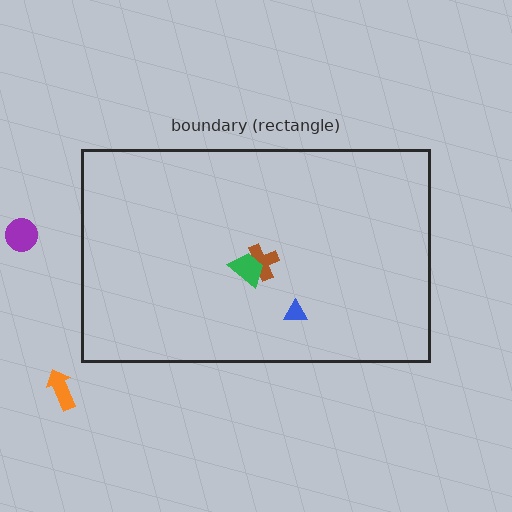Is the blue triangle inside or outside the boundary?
Inside.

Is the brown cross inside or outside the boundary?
Inside.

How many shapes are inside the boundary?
3 inside, 2 outside.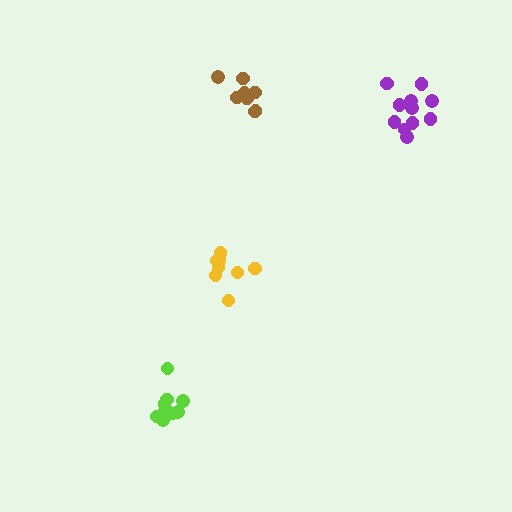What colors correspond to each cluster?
The clusters are colored: lime, purple, yellow, brown.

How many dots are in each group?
Group 1: 10 dots, Group 2: 11 dots, Group 3: 8 dots, Group 4: 8 dots (37 total).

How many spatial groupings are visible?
There are 4 spatial groupings.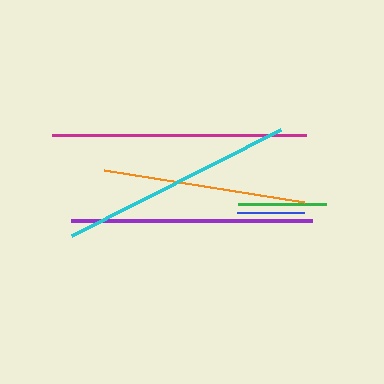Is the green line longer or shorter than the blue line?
The green line is longer than the blue line.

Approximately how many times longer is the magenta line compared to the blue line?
The magenta line is approximately 3.8 times the length of the blue line.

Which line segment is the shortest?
The blue line is the shortest at approximately 67 pixels.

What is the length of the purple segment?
The purple segment is approximately 241 pixels long.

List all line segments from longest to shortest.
From longest to shortest: magenta, purple, cyan, orange, green, blue.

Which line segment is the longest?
The magenta line is the longest at approximately 254 pixels.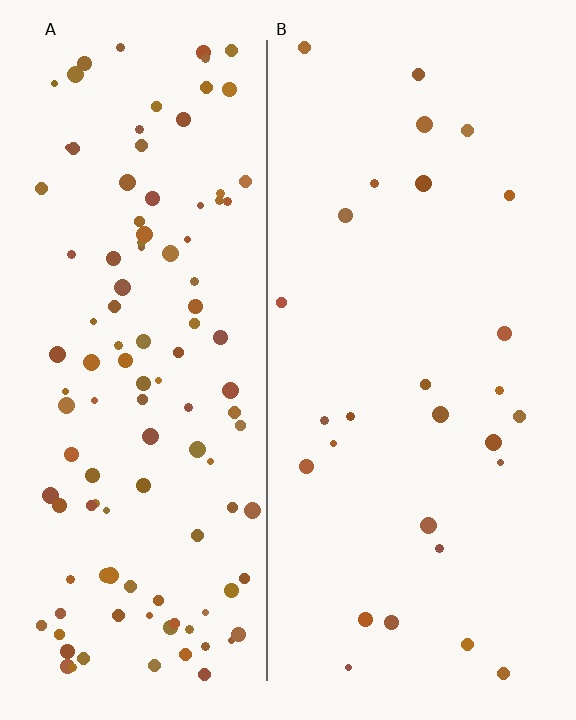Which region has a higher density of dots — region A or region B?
A (the left).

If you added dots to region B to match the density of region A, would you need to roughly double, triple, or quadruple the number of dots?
Approximately quadruple.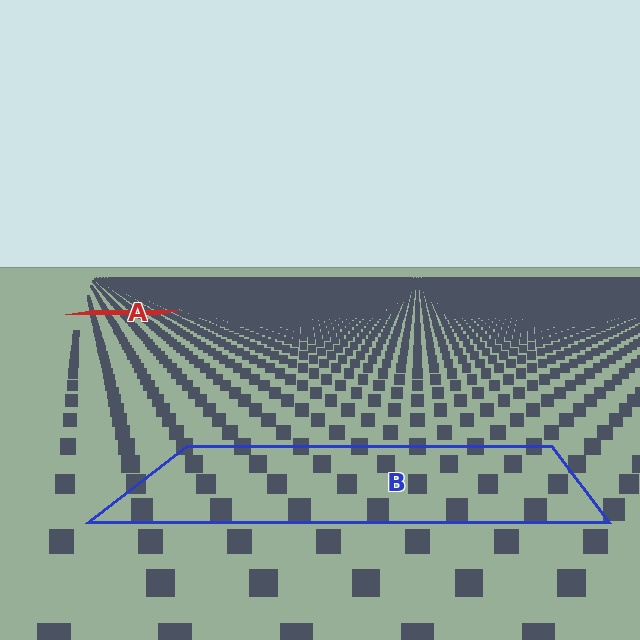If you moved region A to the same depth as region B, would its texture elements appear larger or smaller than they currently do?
They would appear larger. At a closer depth, the same texture elements are projected at a bigger on-screen size.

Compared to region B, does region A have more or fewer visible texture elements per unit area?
Region A has more texture elements per unit area — they are packed more densely because it is farther away.